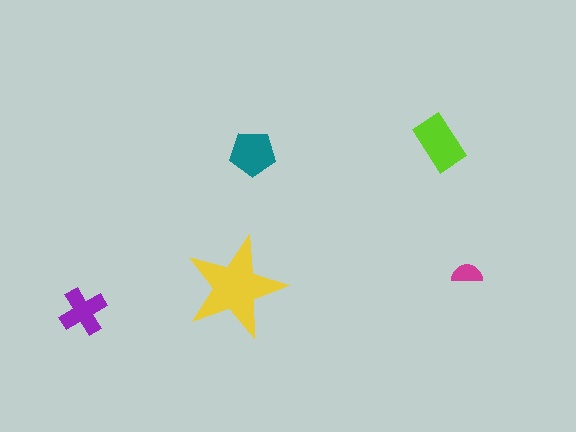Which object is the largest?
The yellow star.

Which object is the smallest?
The magenta semicircle.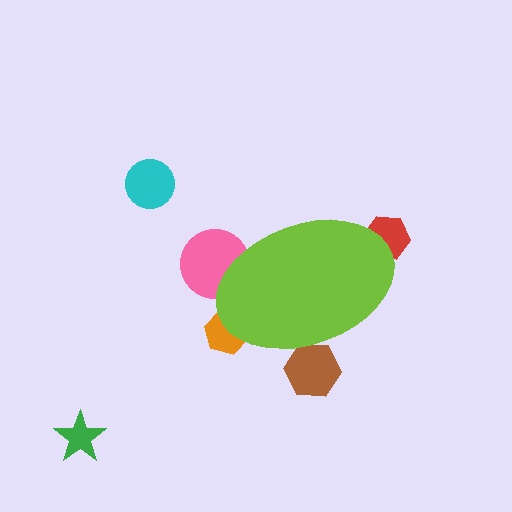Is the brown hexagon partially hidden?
Yes, the brown hexagon is partially hidden behind the lime ellipse.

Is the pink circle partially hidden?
Yes, the pink circle is partially hidden behind the lime ellipse.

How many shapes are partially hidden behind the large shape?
4 shapes are partially hidden.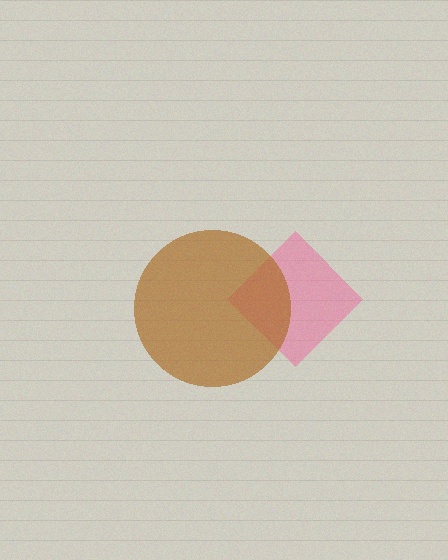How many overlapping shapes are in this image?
There are 2 overlapping shapes in the image.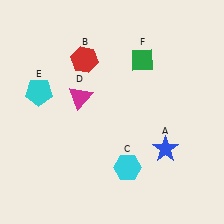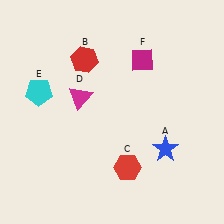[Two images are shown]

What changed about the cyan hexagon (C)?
In Image 1, C is cyan. In Image 2, it changed to red.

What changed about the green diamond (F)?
In Image 1, F is green. In Image 2, it changed to magenta.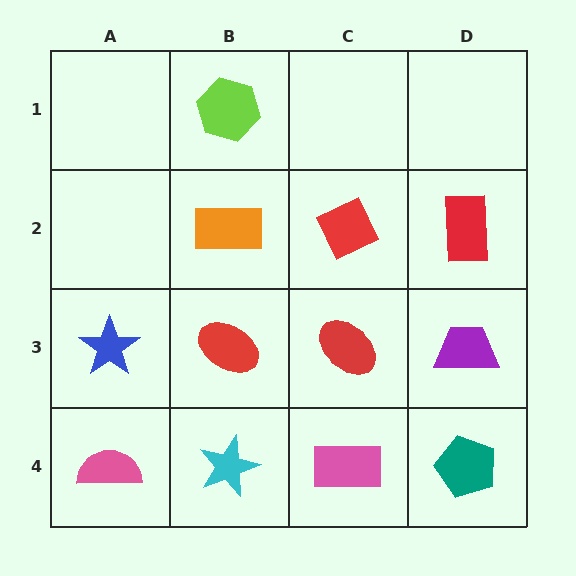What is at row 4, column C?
A pink rectangle.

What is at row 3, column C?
A red ellipse.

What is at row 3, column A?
A blue star.